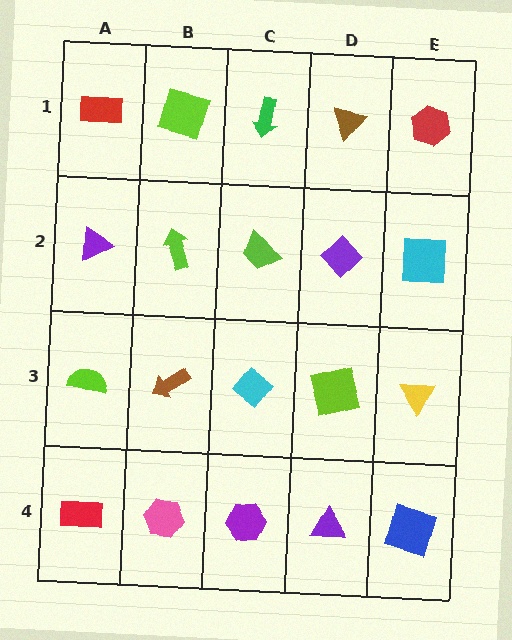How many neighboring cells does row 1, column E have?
2.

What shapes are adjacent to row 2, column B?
A lime square (row 1, column B), a brown arrow (row 3, column B), a purple triangle (row 2, column A), a lime trapezoid (row 2, column C).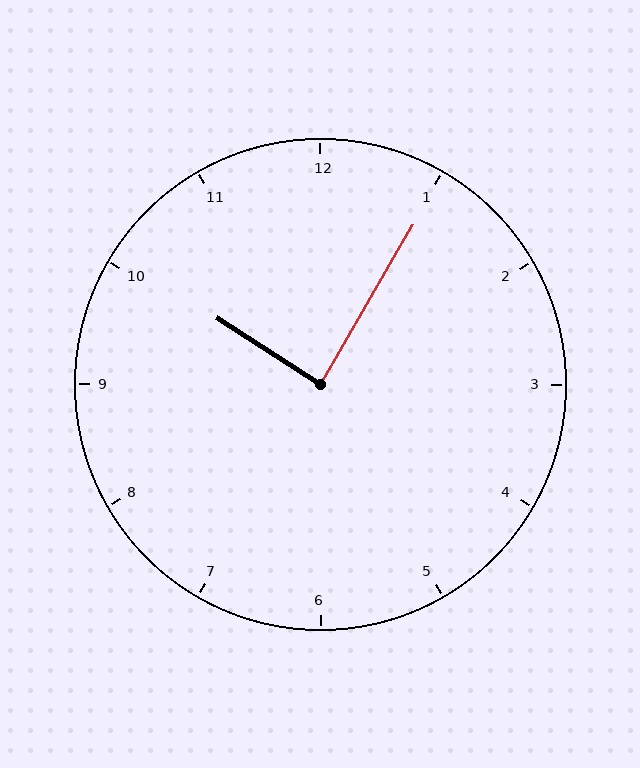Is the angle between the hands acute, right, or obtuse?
It is right.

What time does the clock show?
10:05.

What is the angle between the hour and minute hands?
Approximately 88 degrees.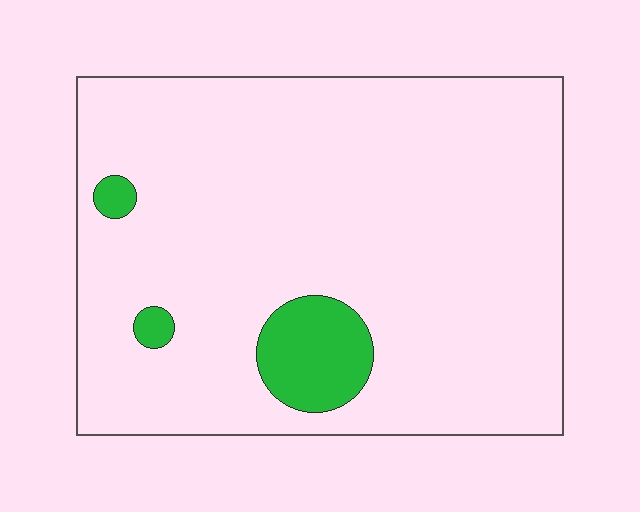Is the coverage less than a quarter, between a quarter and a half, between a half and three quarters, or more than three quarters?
Less than a quarter.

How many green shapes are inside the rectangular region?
3.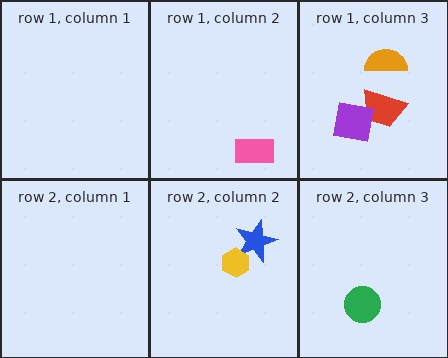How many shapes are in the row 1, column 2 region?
1.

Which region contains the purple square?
The row 1, column 3 region.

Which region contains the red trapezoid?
The row 1, column 3 region.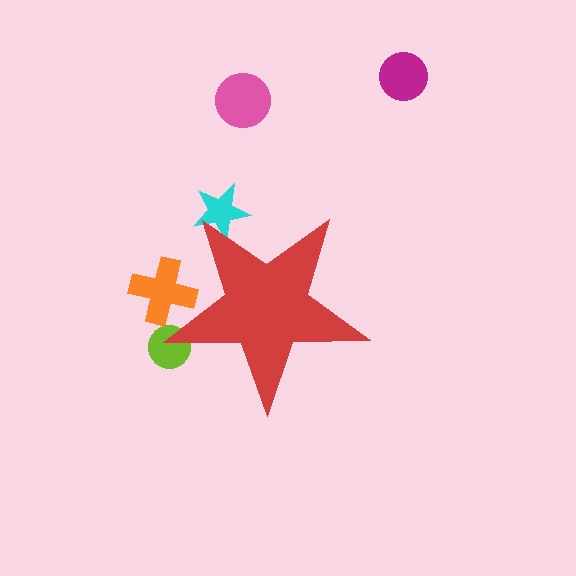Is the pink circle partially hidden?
No, the pink circle is fully visible.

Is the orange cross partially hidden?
Yes, the orange cross is partially hidden behind the red star.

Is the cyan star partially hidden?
Yes, the cyan star is partially hidden behind the red star.